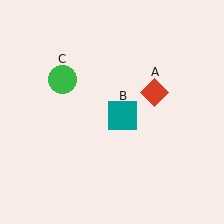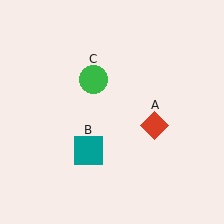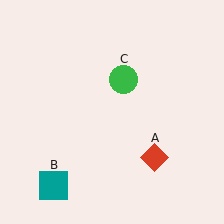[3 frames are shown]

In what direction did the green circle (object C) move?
The green circle (object C) moved right.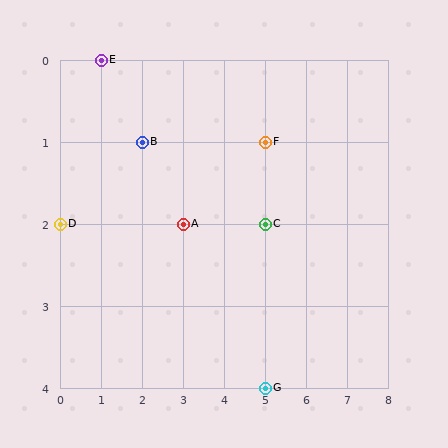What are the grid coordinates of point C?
Point C is at grid coordinates (5, 2).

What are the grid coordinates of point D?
Point D is at grid coordinates (0, 2).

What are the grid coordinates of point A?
Point A is at grid coordinates (3, 2).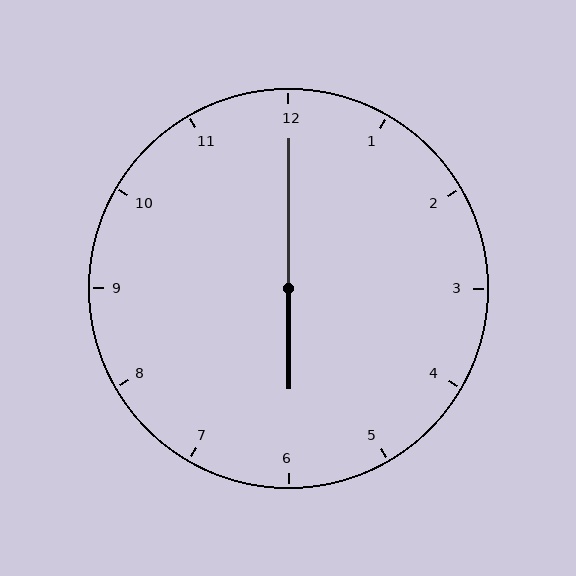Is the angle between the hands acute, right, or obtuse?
It is obtuse.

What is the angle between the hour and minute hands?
Approximately 180 degrees.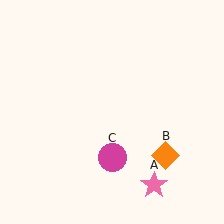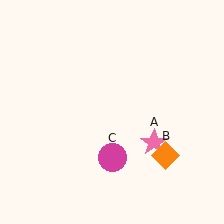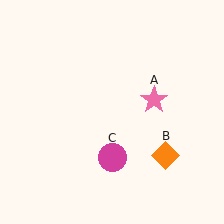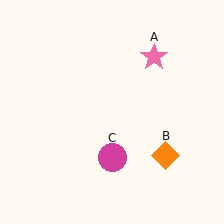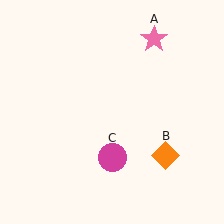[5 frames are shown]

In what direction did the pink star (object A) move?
The pink star (object A) moved up.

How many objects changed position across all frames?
1 object changed position: pink star (object A).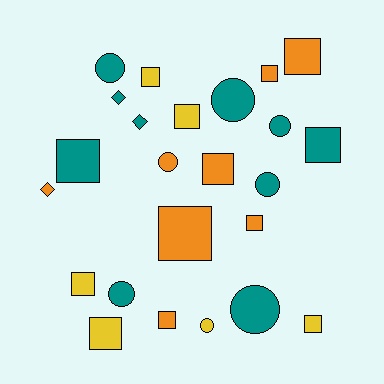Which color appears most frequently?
Teal, with 10 objects.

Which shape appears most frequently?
Square, with 13 objects.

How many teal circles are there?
There are 6 teal circles.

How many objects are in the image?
There are 24 objects.